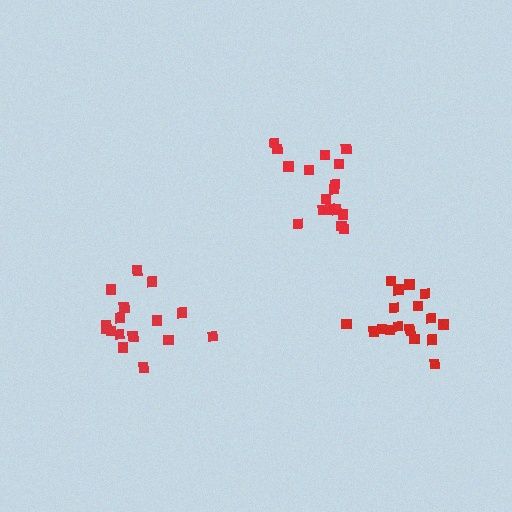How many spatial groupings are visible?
There are 3 spatial groupings.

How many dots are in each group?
Group 1: 18 dots, Group 2: 17 dots, Group 3: 17 dots (52 total).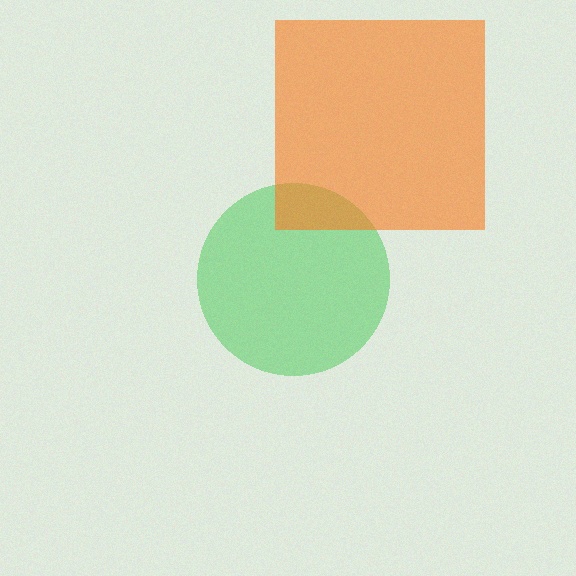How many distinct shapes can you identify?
There are 2 distinct shapes: a green circle, an orange square.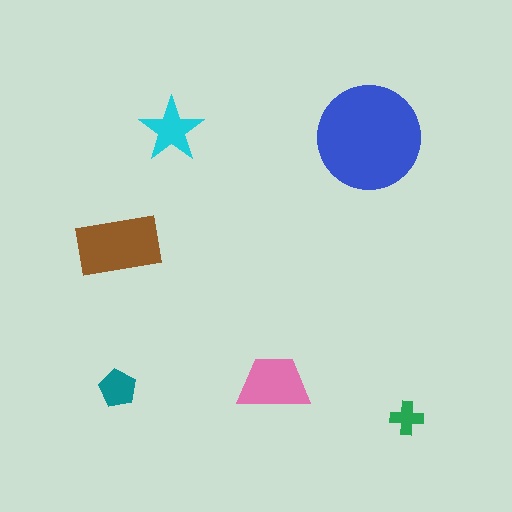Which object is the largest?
The blue circle.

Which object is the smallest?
The green cross.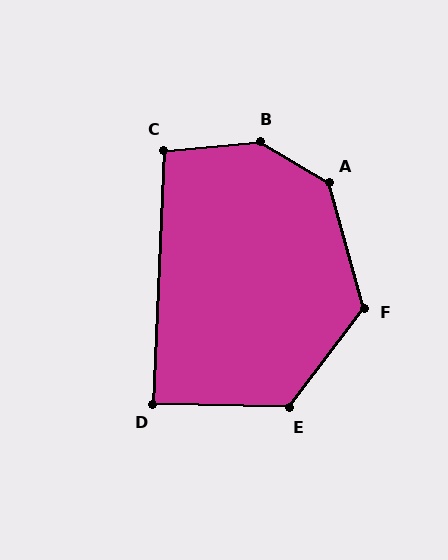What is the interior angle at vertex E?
Approximately 126 degrees (obtuse).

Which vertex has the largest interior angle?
B, at approximately 144 degrees.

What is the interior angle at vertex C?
Approximately 98 degrees (obtuse).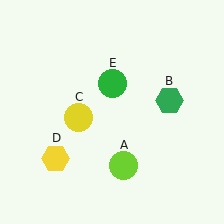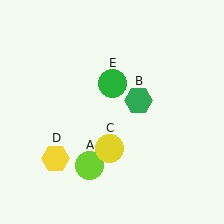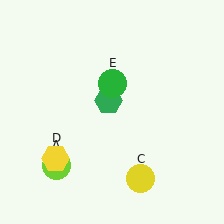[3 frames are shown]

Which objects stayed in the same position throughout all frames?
Yellow hexagon (object D) and green circle (object E) remained stationary.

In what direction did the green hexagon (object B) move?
The green hexagon (object B) moved left.